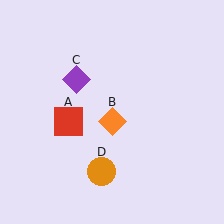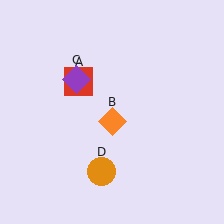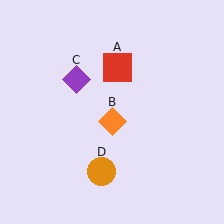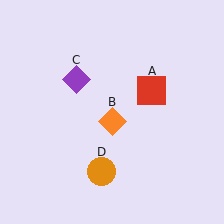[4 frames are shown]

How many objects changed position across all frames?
1 object changed position: red square (object A).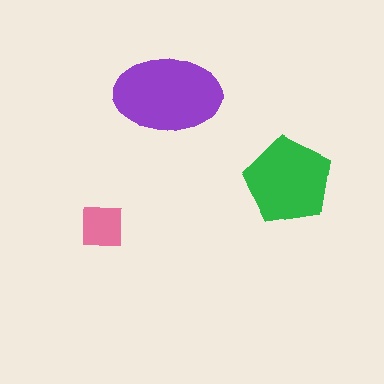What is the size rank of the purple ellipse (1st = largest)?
1st.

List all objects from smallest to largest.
The pink square, the green pentagon, the purple ellipse.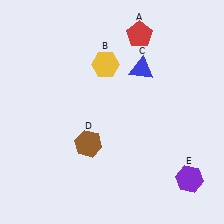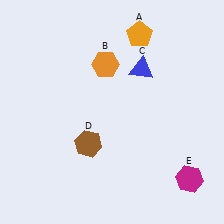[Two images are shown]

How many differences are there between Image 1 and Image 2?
There are 3 differences between the two images.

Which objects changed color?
A changed from red to orange. B changed from yellow to orange. E changed from purple to magenta.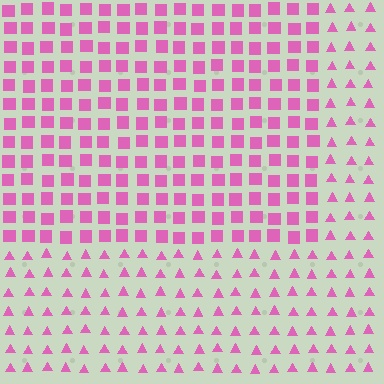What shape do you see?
I see a rectangle.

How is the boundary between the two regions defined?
The boundary is defined by a change in element shape: squares inside vs. triangles outside. All elements share the same color and spacing.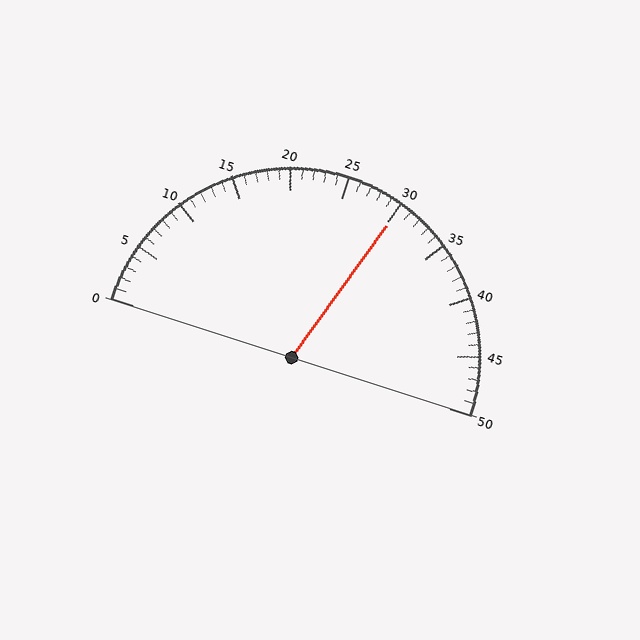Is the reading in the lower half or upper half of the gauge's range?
The reading is in the upper half of the range (0 to 50).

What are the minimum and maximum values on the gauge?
The gauge ranges from 0 to 50.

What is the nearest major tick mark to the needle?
The nearest major tick mark is 30.